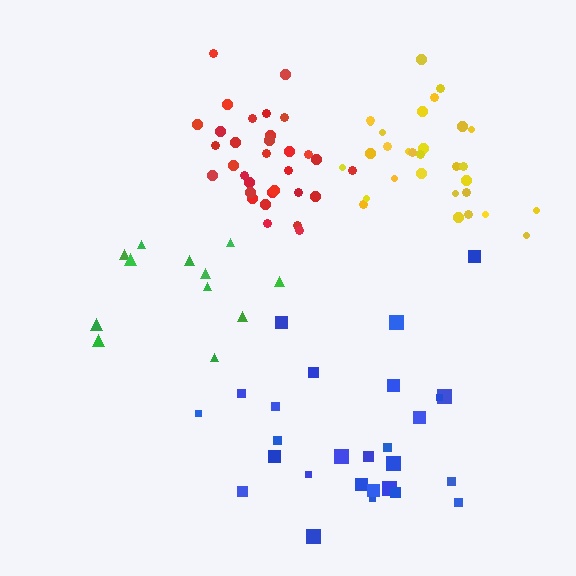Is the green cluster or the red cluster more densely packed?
Red.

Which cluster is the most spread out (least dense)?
Blue.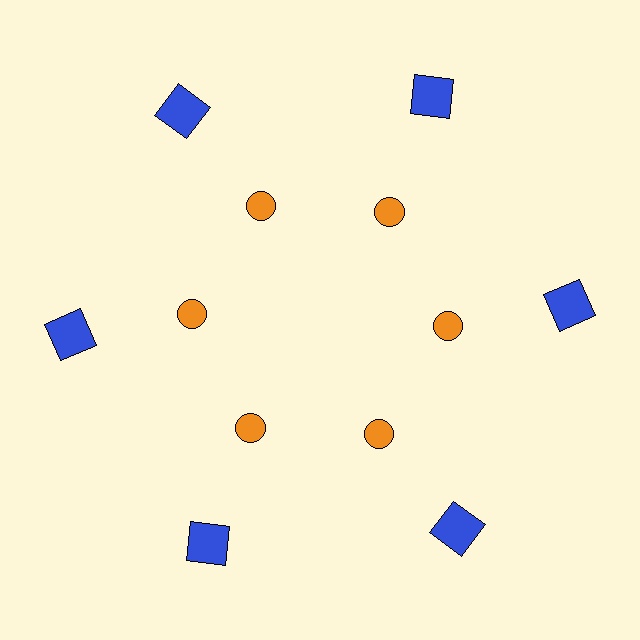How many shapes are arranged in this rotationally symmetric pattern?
There are 12 shapes, arranged in 6 groups of 2.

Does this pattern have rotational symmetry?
Yes, this pattern has 6-fold rotational symmetry. It looks the same after rotating 60 degrees around the center.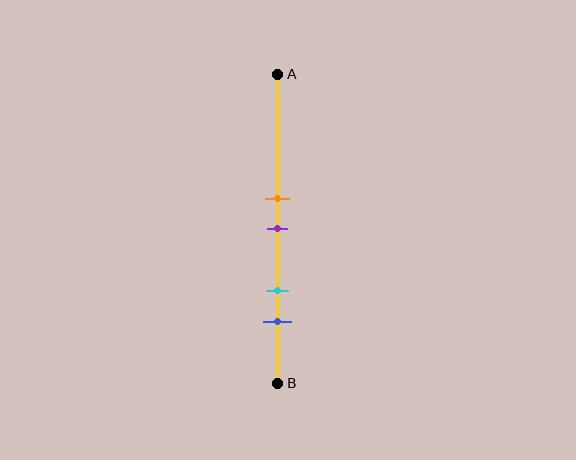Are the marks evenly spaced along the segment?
No, the marks are not evenly spaced.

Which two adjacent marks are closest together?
The orange and purple marks are the closest adjacent pair.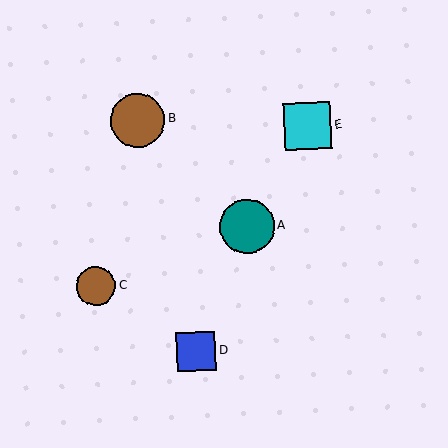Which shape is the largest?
The brown circle (labeled B) is the largest.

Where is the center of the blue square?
The center of the blue square is at (196, 351).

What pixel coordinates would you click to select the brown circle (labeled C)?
Click at (96, 286) to select the brown circle C.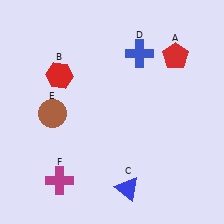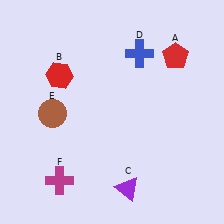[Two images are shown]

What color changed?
The triangle (C) changed from blue in Image 1 to purple in Image 2.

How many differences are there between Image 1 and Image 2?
There is 1 difference between the two images.